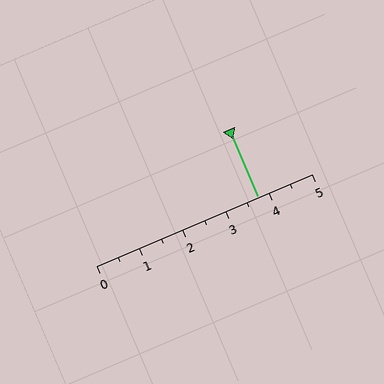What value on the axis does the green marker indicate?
The marker indicates approximately 3.8.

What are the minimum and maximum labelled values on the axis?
The axis runs from 0 to 5.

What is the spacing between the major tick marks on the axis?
The major ticks are spaced 1 apart.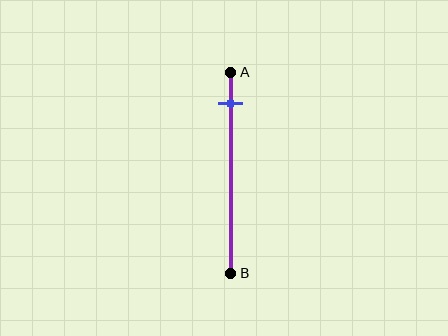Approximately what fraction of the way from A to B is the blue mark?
The blue mark is approximately 15% of the way from A to B.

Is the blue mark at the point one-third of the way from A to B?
No, the mark is at about 15% from A, not at the 33% one-third point.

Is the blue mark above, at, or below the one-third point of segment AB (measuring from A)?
The blue mark is above the one-third point of segment AB.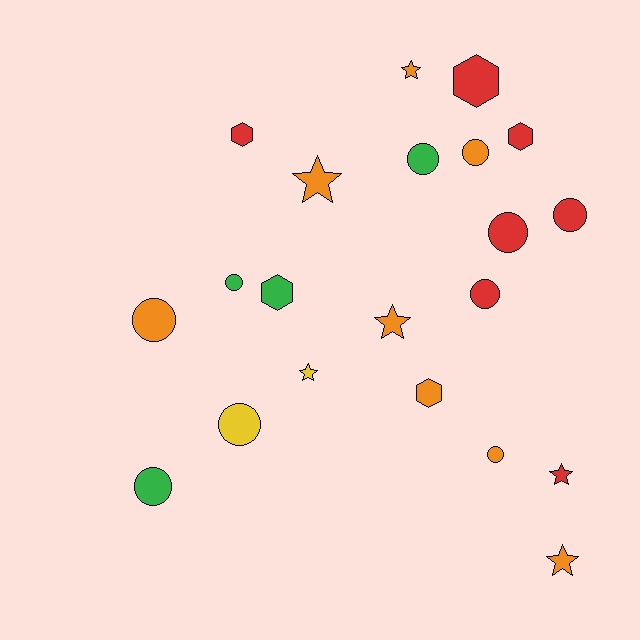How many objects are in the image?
There are 21 objects.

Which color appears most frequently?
Orange, with 8 objects.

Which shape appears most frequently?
Circle, with 10 objects.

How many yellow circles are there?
There is 1 yellow circle.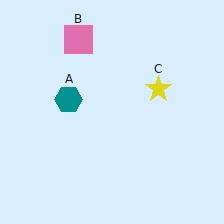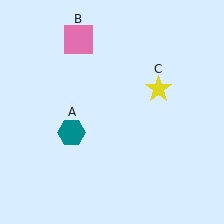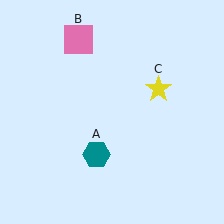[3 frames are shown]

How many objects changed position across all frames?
1 object changed position: teal hexagon (object A).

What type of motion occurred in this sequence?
The teal hexagon (object A) rotated counterclockwise around the center of the scene.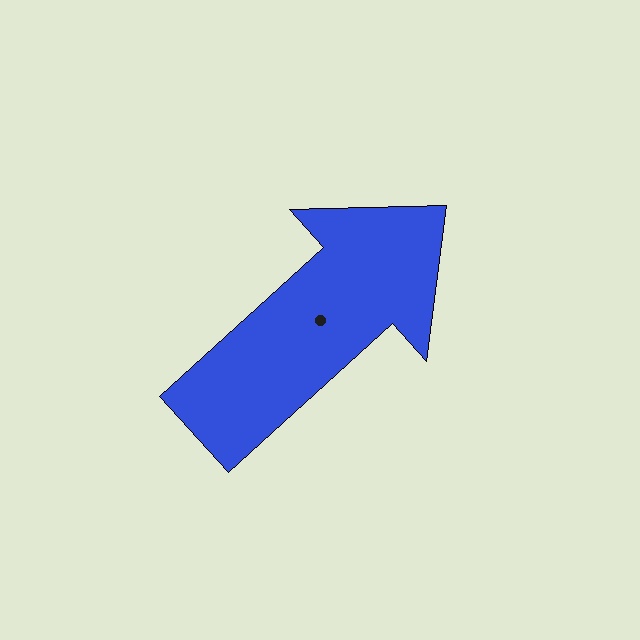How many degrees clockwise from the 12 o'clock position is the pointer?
Approximately 48 degrees.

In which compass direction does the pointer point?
Northeast.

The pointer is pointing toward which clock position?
Roughly 2 o'clock.